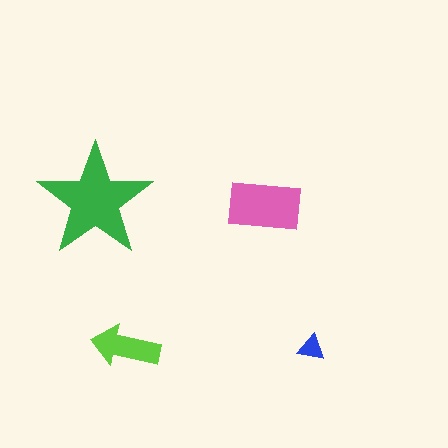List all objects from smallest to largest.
The blue triangle, the lime arrow, the pink rectangle, the green star.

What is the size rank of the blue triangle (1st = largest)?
4th.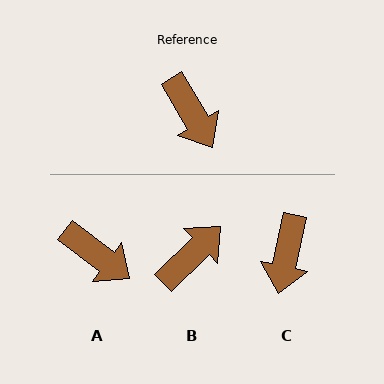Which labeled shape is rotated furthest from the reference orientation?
B, about 104 degrees away.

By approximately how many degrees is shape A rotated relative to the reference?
Approximately 22 degrees counter-clockwise.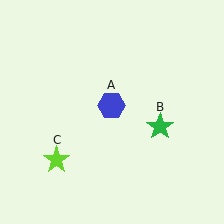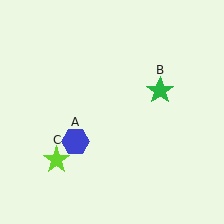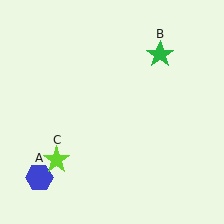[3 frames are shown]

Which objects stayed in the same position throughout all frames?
Lime star (object C) remained stationary.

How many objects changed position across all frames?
2 objects changed position: blue hexagon (object A), green star (object B).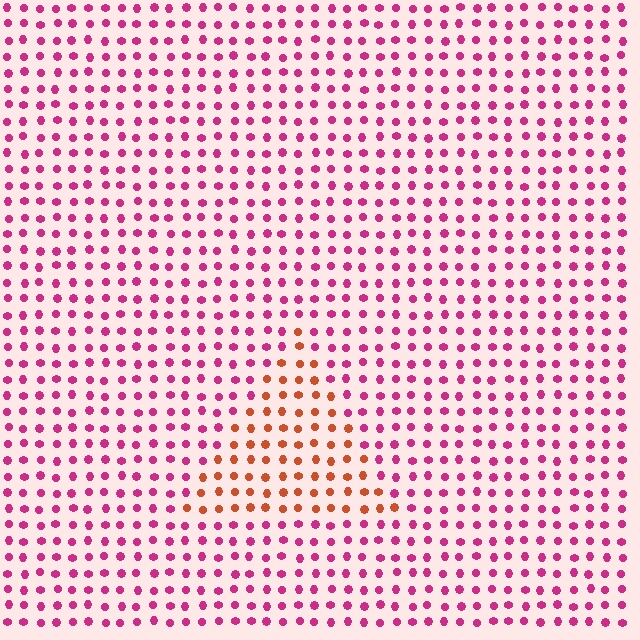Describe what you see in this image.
The image is filled with small magenta elements in a uniform arrangement. A triangle-shaped region is visible where the elements are tinted to a slightly different hue, forming a subtle color boundary.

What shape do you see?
I see a triangle.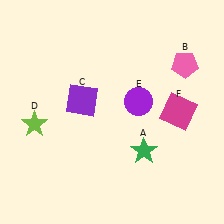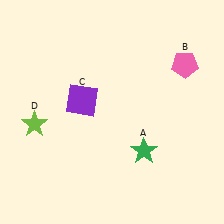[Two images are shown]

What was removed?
The magenta square (F), the purple circle (E) were removed in Image 2.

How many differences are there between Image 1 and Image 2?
There are 2 differences between the two images.